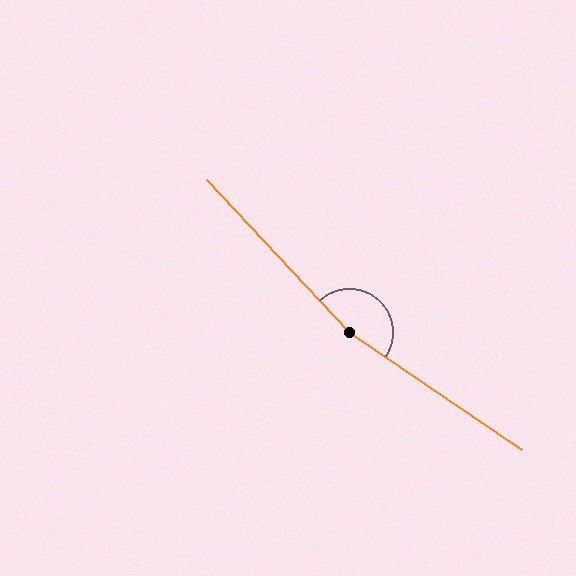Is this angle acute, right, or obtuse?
It is obtuse.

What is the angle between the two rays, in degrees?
Approximately 167 degrees.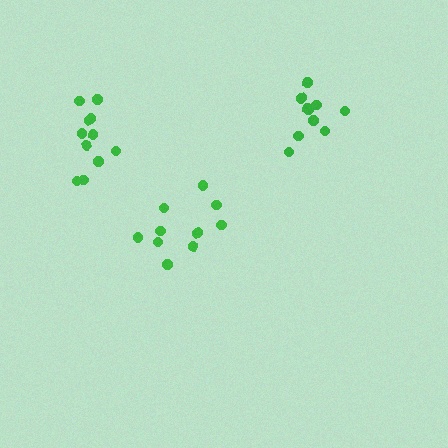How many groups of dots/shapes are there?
There are 3 groups.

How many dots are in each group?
Group 1: 11 dots, Group 2: 10 dots, Group 3: 10 dots (31 total).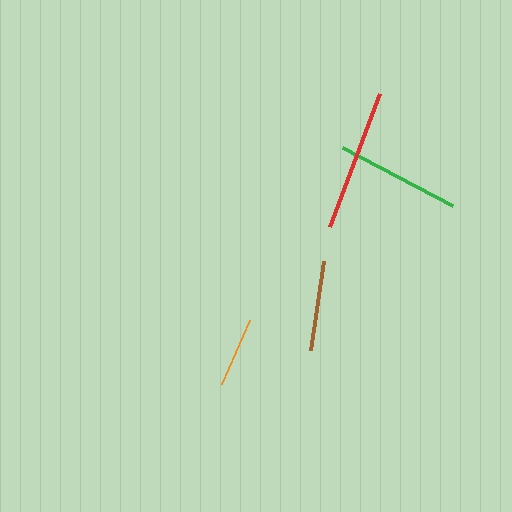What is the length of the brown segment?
The brown segment is approximately 89 pixels long.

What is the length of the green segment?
The green segment is approximately 124 pixels long.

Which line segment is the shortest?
The orange line is the shortest at approximately 70 pixels.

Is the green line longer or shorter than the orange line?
The green line is longer than the orange line.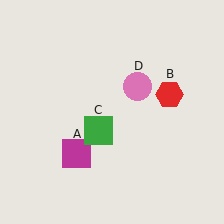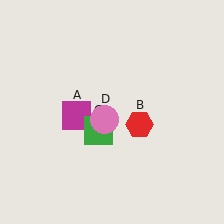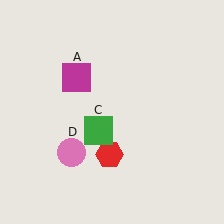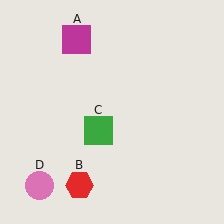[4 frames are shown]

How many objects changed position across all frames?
3 objects changed position: magenta square (object A), red hexagon (object B), pink circle (object D).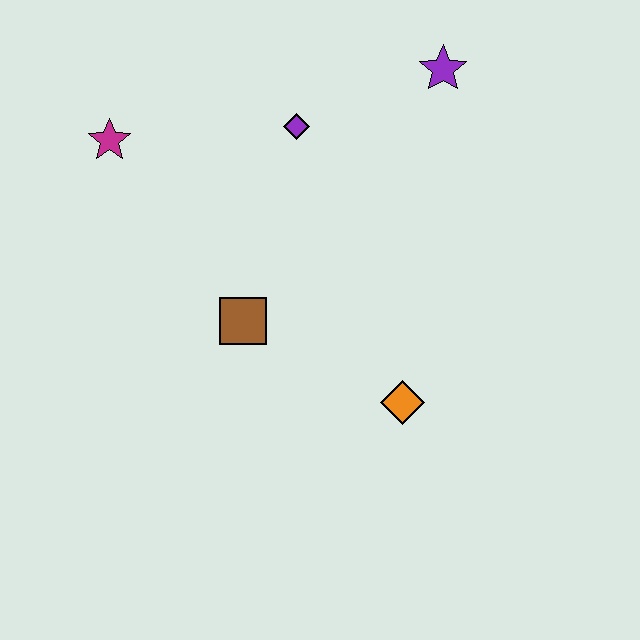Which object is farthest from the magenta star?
The orange diamond is farthest from the magenta star.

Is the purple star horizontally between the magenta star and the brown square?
No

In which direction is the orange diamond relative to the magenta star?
The orange diamond is to the right of the magenta star.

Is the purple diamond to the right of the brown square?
Yes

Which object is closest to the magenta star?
The purple diamond is closest to the magenta star.